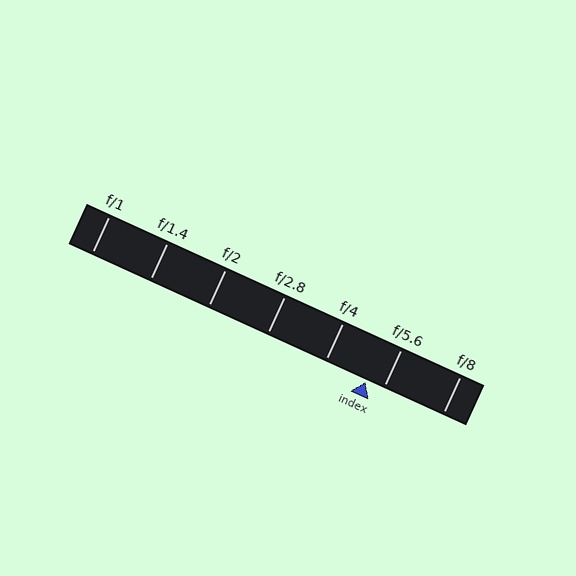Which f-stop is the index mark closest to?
The index mark is closest to f/5.6.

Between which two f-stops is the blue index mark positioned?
The index mark is between f/4 and f/5.6.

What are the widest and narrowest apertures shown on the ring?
The widest aperture shown is f/1 and the narrowest is f/8.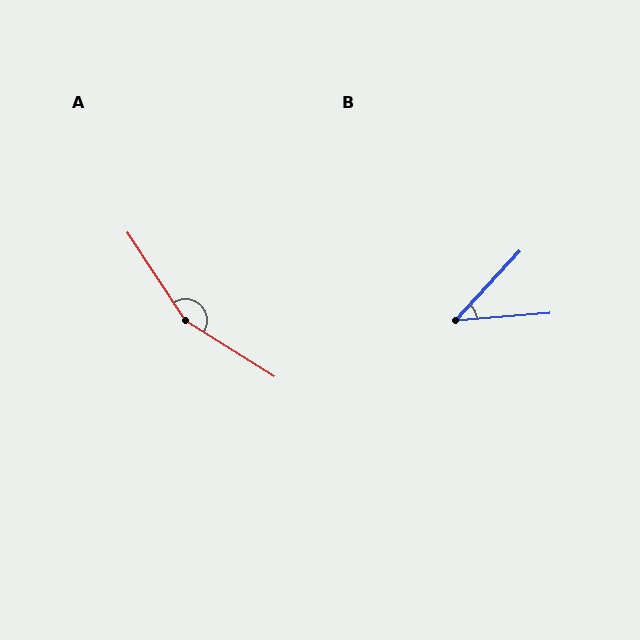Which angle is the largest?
A, at approximately 156 degrees.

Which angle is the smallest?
B, at approximately 43 degrees.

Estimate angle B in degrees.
Approximately 43 degrees.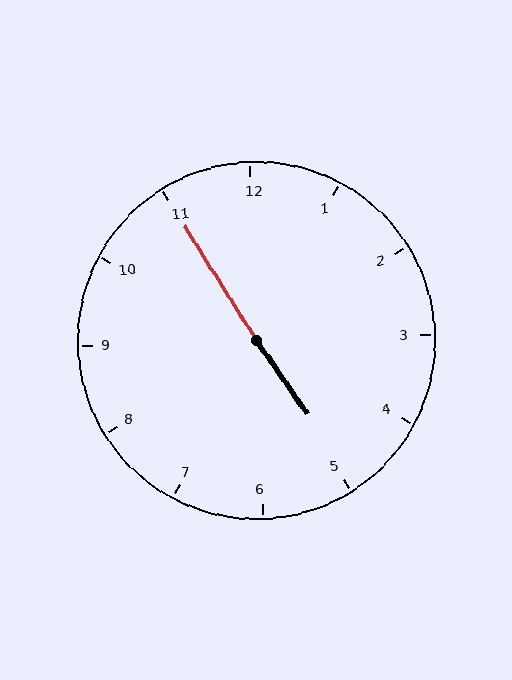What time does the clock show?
4:55.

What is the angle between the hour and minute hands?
Approximately 178 degrees.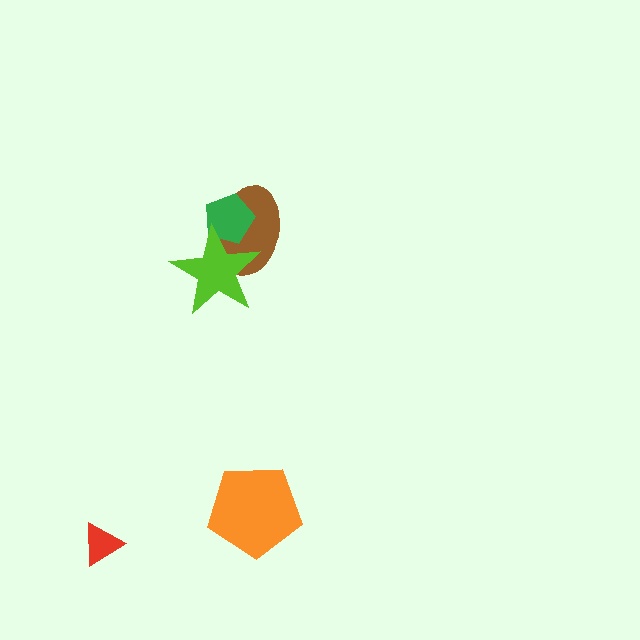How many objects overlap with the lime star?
2 objects overlap with the lime star.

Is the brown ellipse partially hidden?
Yes, it is partially covered by another shape.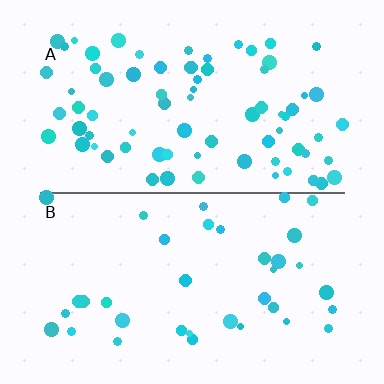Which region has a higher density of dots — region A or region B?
A (the top).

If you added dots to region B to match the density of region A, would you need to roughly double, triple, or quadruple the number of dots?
Approximately double.